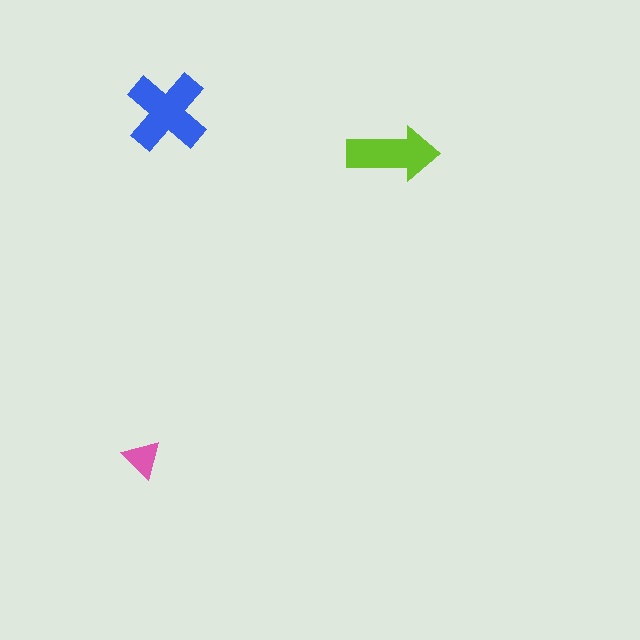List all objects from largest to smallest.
The blue cross, the lime arrow, the pink triangle.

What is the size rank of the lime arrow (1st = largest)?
2nd.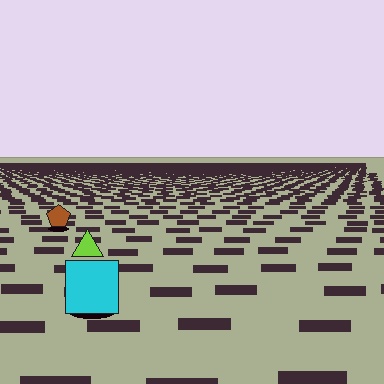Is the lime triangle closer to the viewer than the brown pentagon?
Yes. The lime triangle is closer — you can tell from the texture gradient: the ground texture is coarser near it.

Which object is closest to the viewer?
The cyan square is closest. The texture marks near it are larger and more spread out.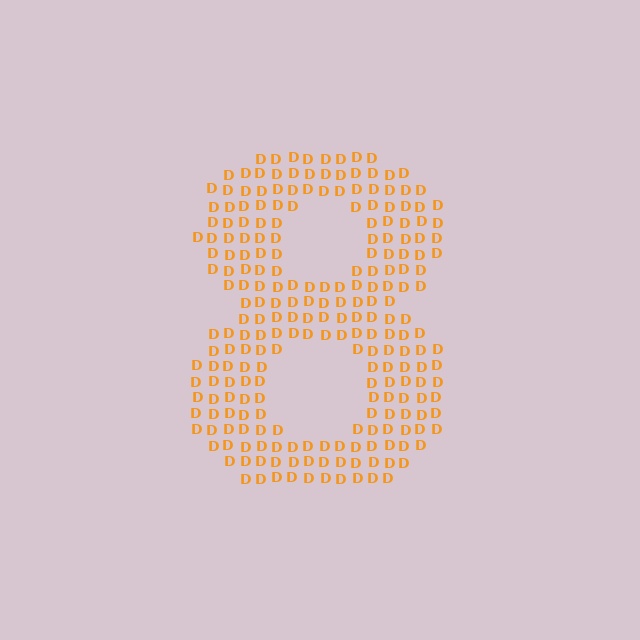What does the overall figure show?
The overall figure shows the digit 8.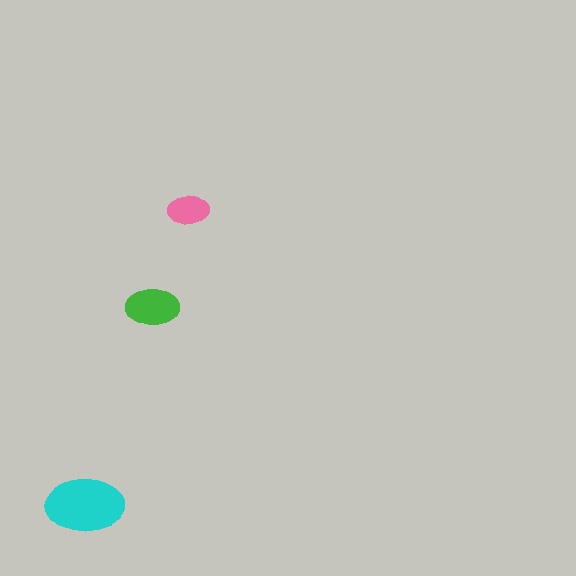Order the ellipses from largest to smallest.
the cyan one, the green one, the pink one.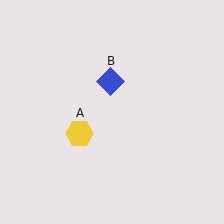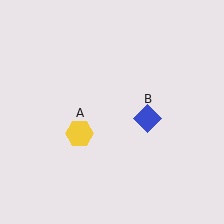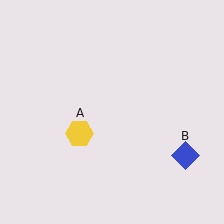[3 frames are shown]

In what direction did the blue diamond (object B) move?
The blue diamond (object B) moved down and to the right.